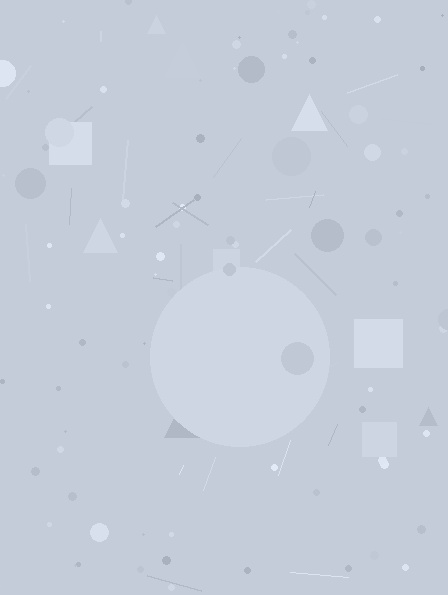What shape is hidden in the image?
A circle is hidden in the image.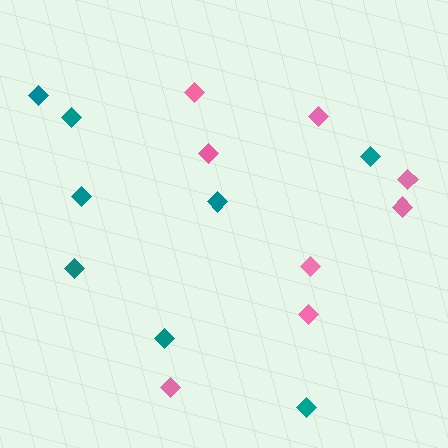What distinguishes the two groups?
There are 2 groups: one group of pink diamonds (8) and one group of teal diamonds (8).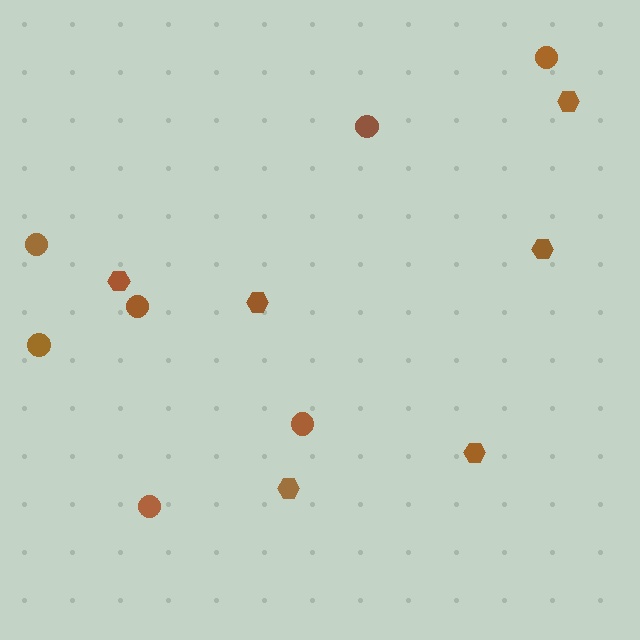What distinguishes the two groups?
There are 2 groups: one group of circles (7) and one group of hexagons (6).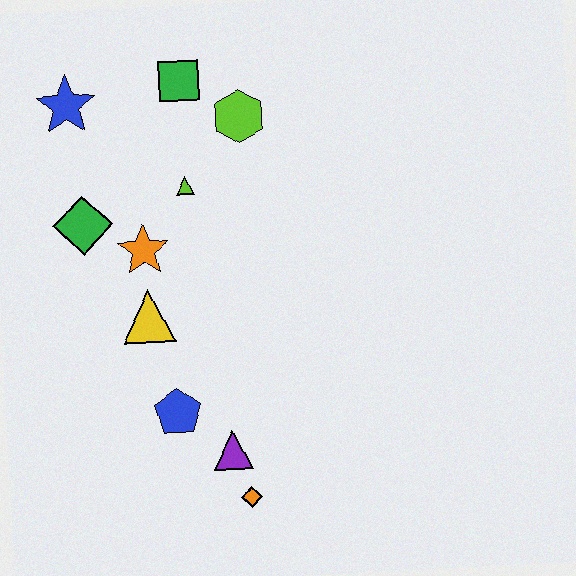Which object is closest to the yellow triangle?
The orange star is closest to the yellow triangle.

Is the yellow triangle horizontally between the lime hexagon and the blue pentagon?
No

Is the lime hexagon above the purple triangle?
Yes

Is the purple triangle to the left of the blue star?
No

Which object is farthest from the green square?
The orange diamond is farthest from the green square.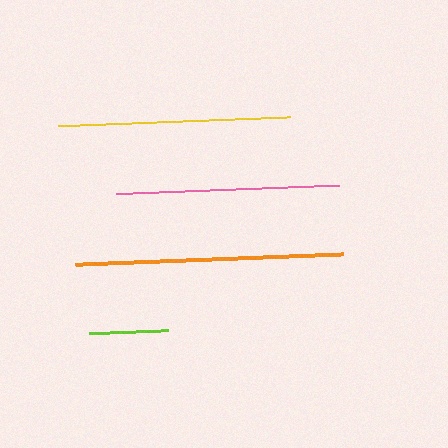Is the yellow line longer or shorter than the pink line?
The yellow line is longer than the pink line.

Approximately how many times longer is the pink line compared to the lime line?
The pink line is approximately 2.9 times the length of the lime line.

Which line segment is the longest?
The orange line is the longest at approximately 268 pixels.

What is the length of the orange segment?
The orange segment is approximately 268 pixels long.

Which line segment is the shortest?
The lime line is the shortest at approximately 78 pixels.